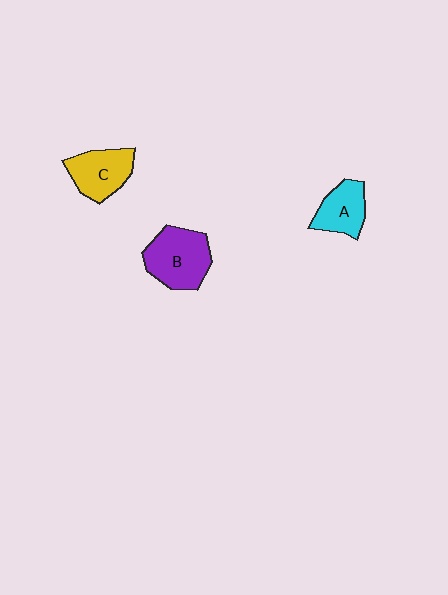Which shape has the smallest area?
Shape A (cyan).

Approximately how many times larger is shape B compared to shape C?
Approximately 1.3 times.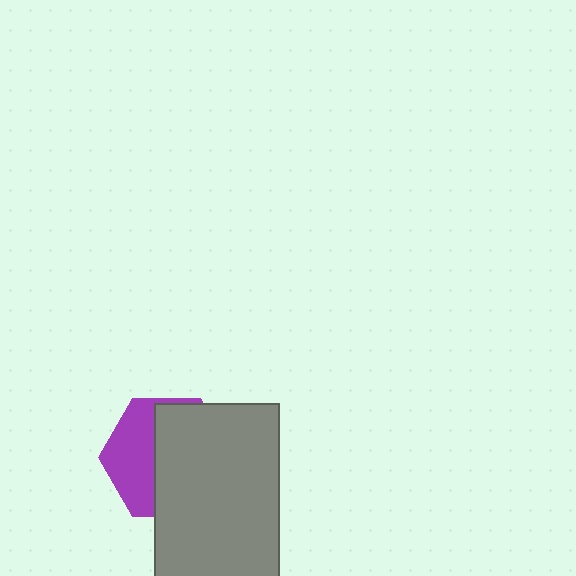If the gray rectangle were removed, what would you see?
You would see the complete purple hexagon.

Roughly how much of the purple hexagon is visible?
A small part of it is visible (roughly 40%).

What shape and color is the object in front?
The object in front is a gray rectangle.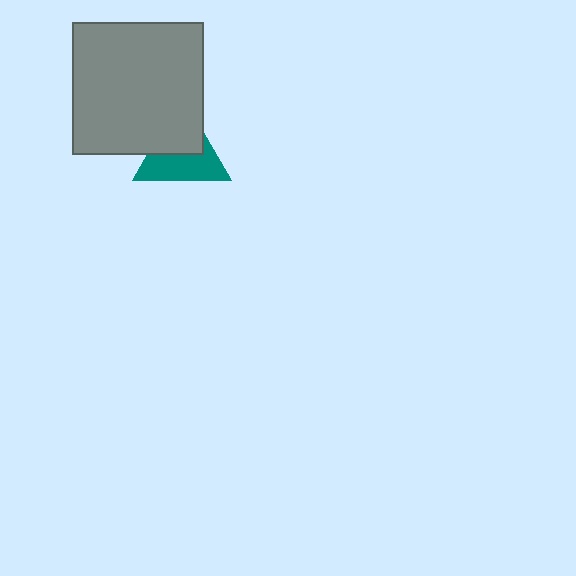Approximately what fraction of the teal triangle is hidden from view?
Roughly 46% of the teal triangle is hidden behind the gray square.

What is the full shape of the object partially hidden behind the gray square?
The partially hidden object is a teal triangle.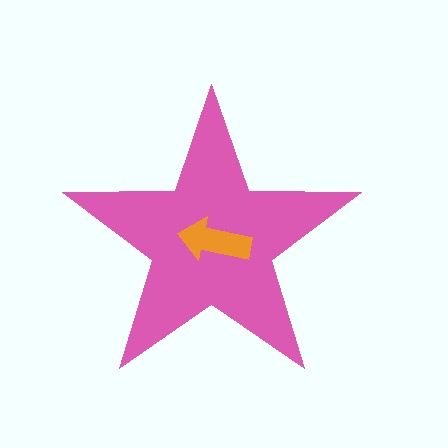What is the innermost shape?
The orange arrow.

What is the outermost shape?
The pink star.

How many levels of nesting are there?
2.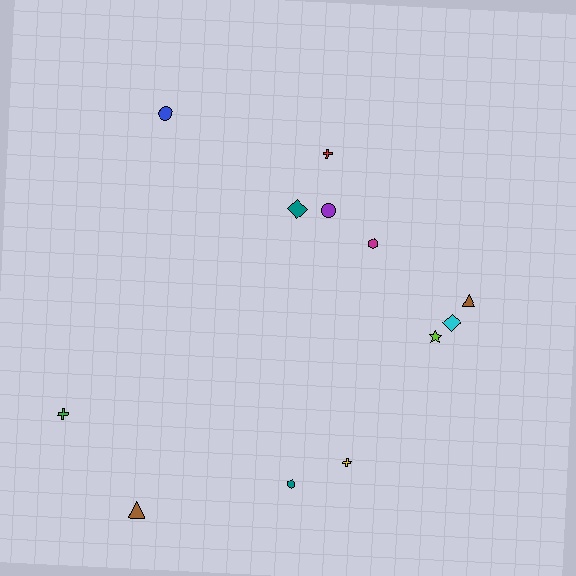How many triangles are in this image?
There are 2 triangles.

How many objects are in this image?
There are 12 objects.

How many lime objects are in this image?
There is 1 lime object.